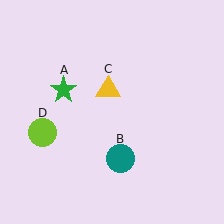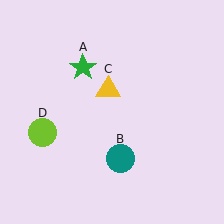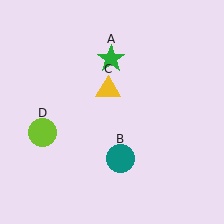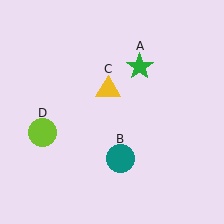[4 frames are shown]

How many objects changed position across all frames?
1 object changed position: green star (object A).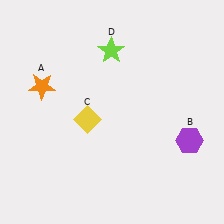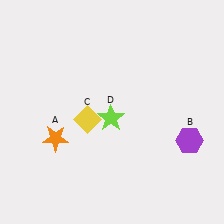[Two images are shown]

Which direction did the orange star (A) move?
The orange star (A) moved down.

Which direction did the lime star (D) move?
The lime star (D) moved down.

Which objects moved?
The objects that moved are: the orange star (A), the lime star (D).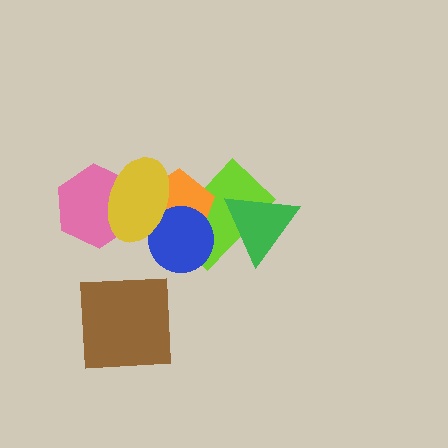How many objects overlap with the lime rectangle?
4 objects overlap with the lime rectangle.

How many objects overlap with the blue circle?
3 objects overlap with the blue circle.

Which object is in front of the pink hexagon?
The yellow ellipse is in front of the pink hexagon.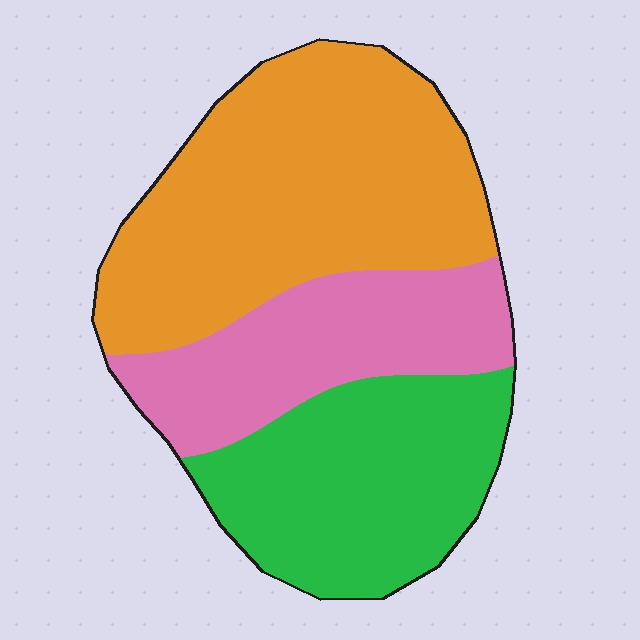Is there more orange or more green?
Orange.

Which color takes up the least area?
Pink, at roughly 25%.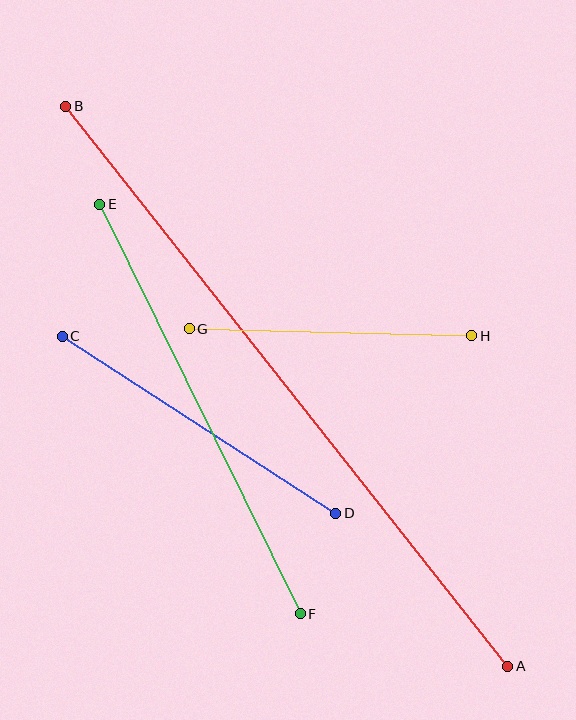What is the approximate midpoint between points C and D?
The midpoint is at approximately (199, 425) pixels.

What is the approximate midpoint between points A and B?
The midpoint is at approximately (287, 386) pixels.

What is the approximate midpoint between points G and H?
The midpoint is at approximately (331, 332) pixels.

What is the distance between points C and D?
The distance is approximately 326 pixels.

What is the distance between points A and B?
The distance is approximately 713 pixels.